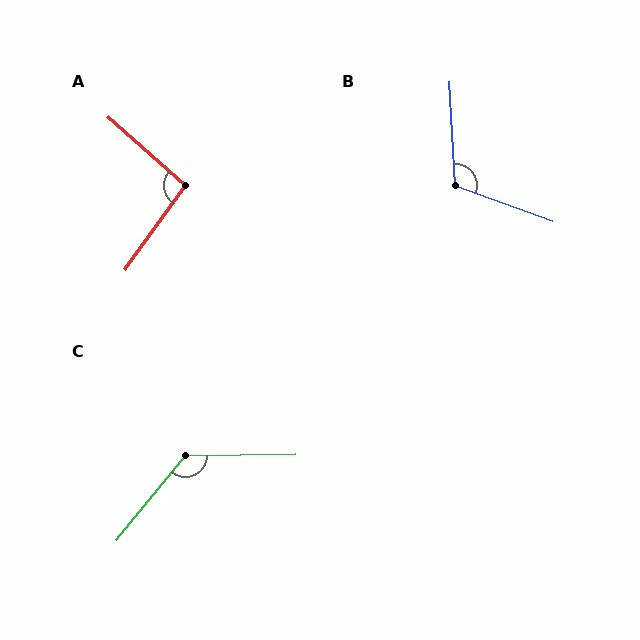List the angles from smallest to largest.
A (96°), B (113°), C (130°).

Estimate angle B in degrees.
Approximately 113 degrees.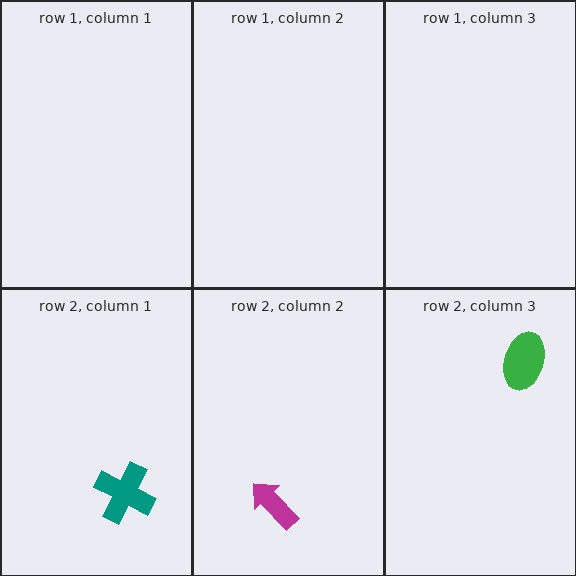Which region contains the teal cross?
The row 2, column 1 region.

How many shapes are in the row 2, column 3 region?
1.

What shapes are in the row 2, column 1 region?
The teal cross.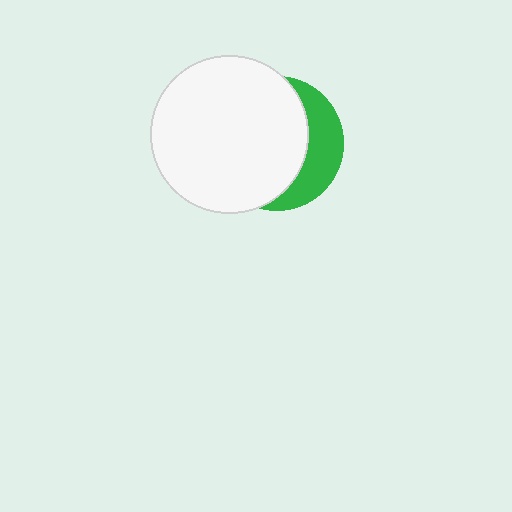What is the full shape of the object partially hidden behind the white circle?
The partially hidden object is a green circle.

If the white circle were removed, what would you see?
You would see the complete green circle.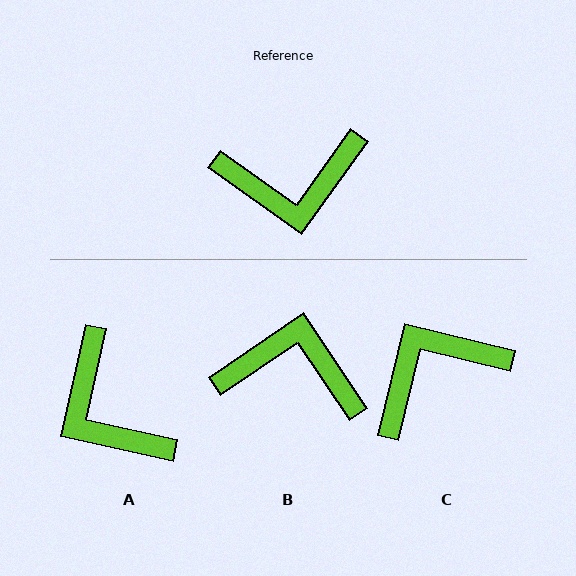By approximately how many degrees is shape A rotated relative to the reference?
Approximately 67 degrees clockwise.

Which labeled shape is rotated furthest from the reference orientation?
B, about 160 degrees away.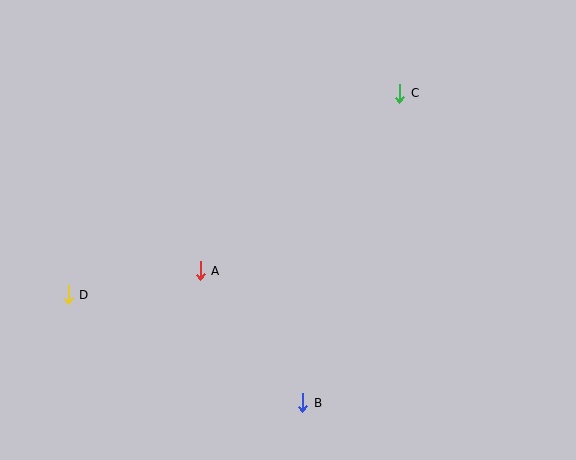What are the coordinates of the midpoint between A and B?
The midpoint between A and B is at (252, 337).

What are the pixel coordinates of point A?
Point A is at (200, 271).